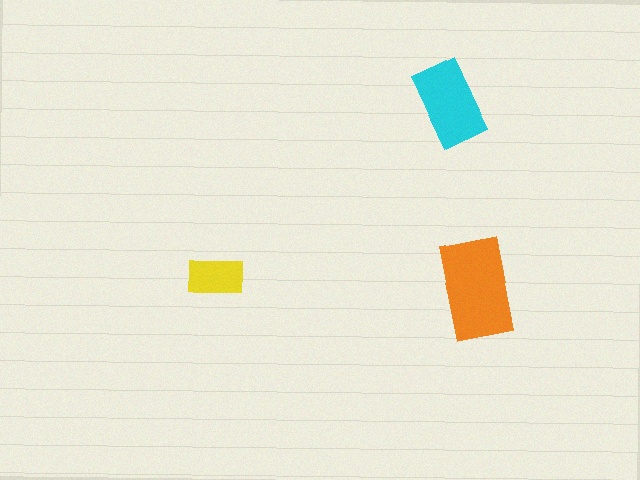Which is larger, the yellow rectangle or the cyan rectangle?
The cyan one.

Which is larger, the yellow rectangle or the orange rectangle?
The orange one.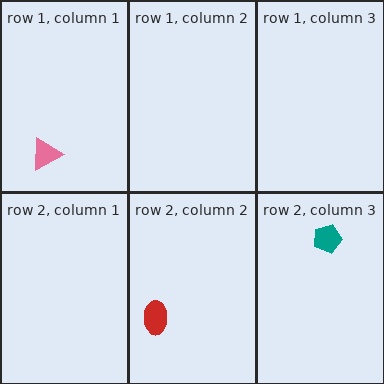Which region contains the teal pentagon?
The row 2, column 3 region.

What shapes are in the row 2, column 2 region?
The red ellipse.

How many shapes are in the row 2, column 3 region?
1.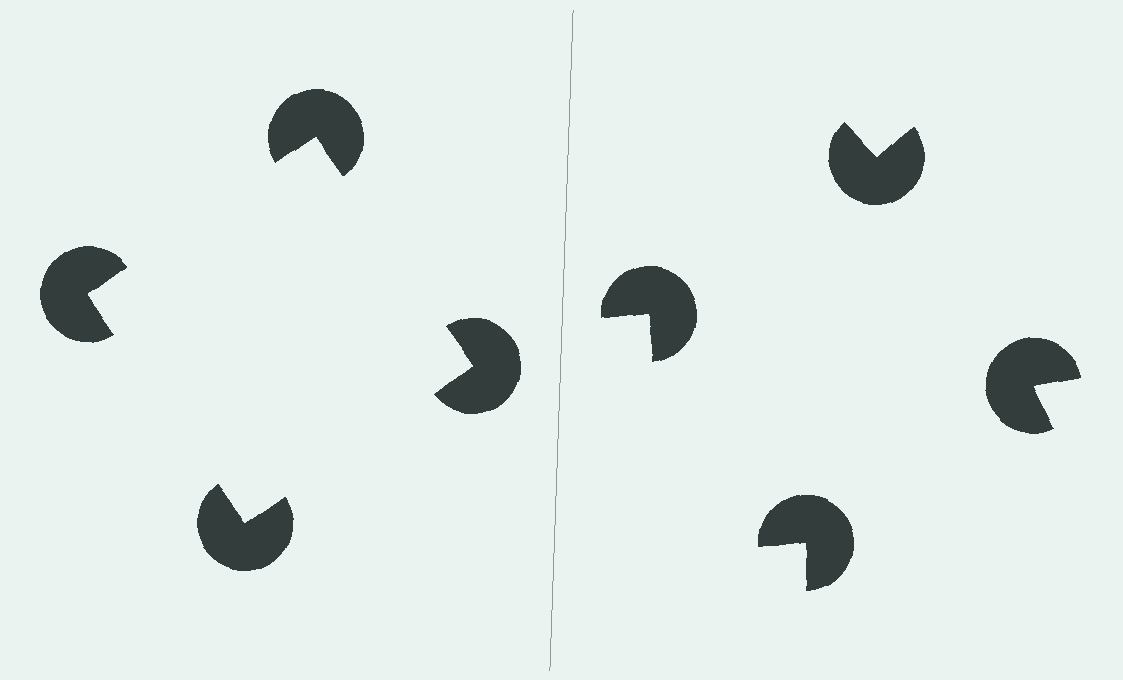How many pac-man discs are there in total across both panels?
8 — 4 on each side.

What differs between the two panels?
The pac-man discs are positioned identically on both sides; only the wedge orientations differ. On the left they align to a square; on the right they are misaligned.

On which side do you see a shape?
An illusory square appears on the left side. On the right side the wedge cuts are rotated, so no coherent shape forms.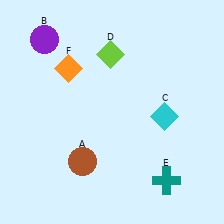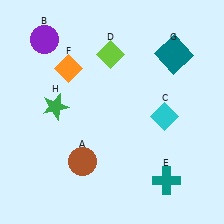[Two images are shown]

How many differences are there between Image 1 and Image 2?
There are 2 differences between the two images.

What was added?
A teal square (G), a green star (H) were added in Image 2.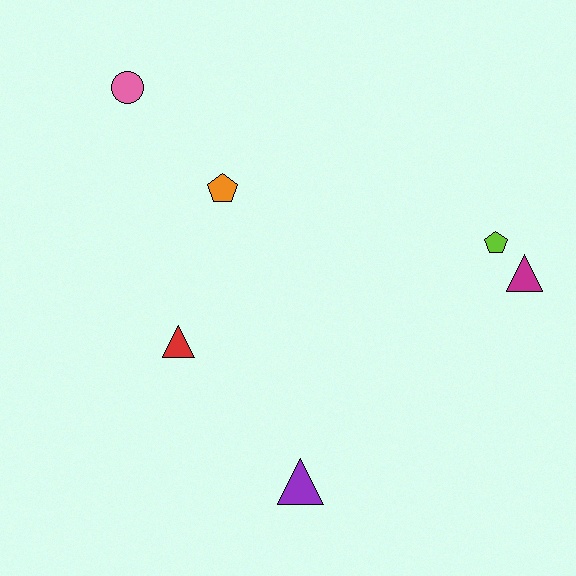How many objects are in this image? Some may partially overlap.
There are 6 objects.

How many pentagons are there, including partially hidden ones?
There are 2 pentagons.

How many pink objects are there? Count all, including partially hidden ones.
There is 1 pink object.